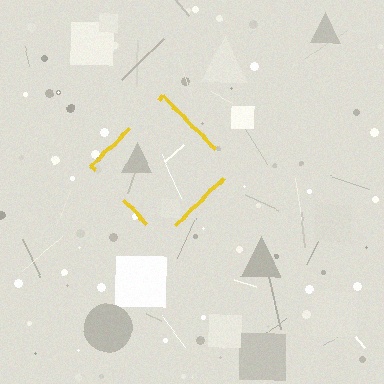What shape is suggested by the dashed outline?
The dashed outline suggests a diamond.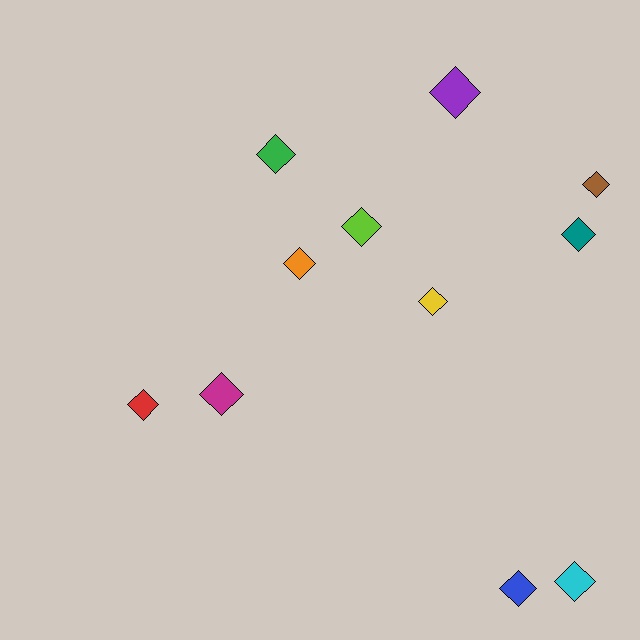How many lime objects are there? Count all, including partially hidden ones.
There is 1 lime object.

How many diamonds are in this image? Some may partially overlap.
There are 11 diamonds.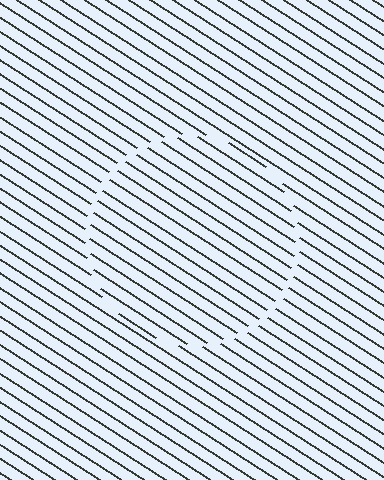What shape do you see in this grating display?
An illusory circle. The interior of the shape contains the same grating, shifted by half a period — the contour is defined by the phase discontinuity where line-ends from the inner and outer gratings abut.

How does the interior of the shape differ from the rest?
The interior of the shape contains the same grating, shifted by half a period — the contour is defined by the phase discontinuity where line-ends from the inner and outer gratings abut.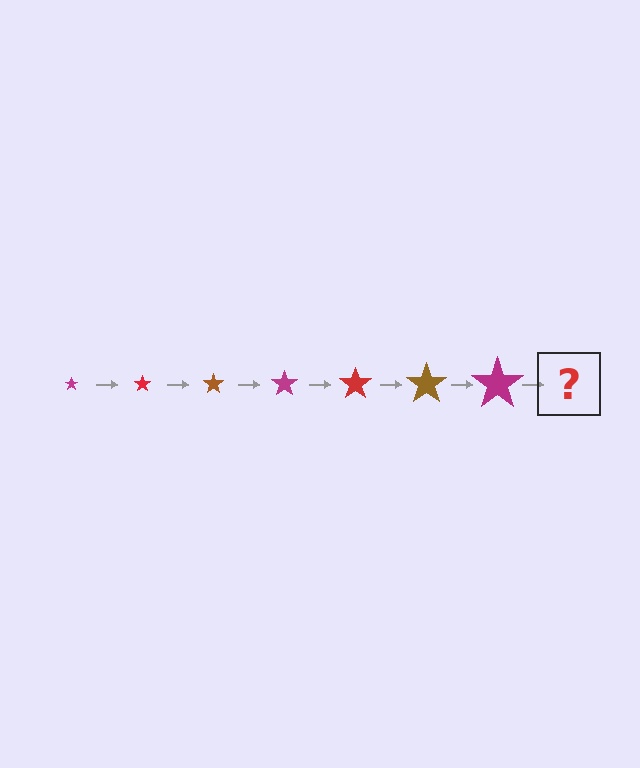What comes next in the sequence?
The next element should be a red star, larger than the previous one.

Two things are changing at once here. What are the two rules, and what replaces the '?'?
The two rules are that the star grows larger each step and the color cycles through magenta, red, and brown. The '?' should be a red star, larger than the previous one.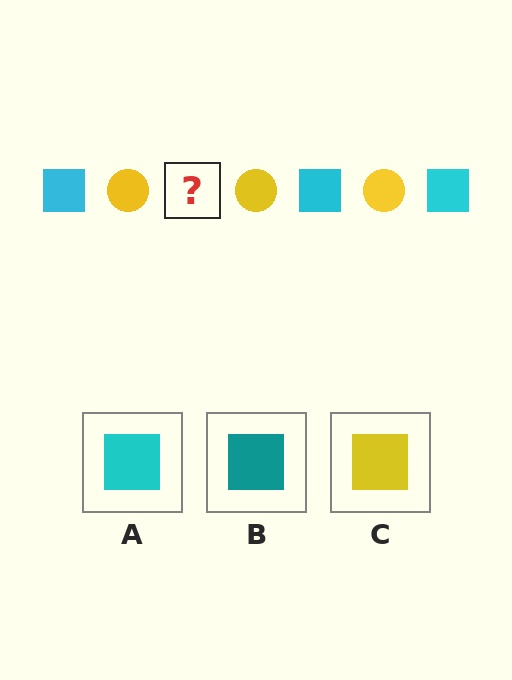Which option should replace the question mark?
Option A.